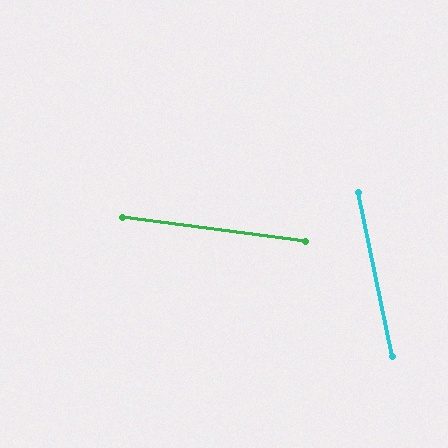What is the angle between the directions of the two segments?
Approximately 71 degrees.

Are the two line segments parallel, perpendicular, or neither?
Neither parallel nor perpendicular — they differ by about 71°.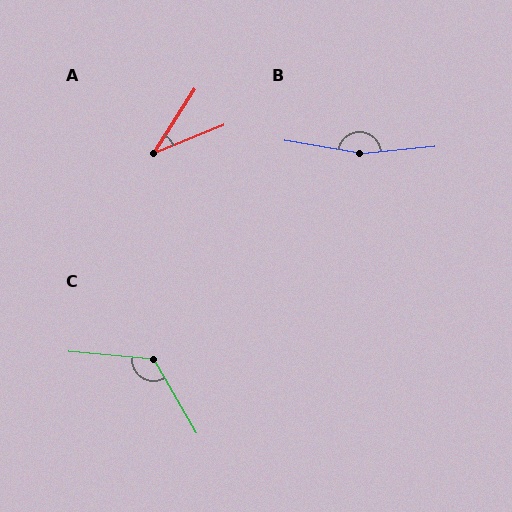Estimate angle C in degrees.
Approximately 125 degrees.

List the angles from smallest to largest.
A (36°), C (125°), B (165°).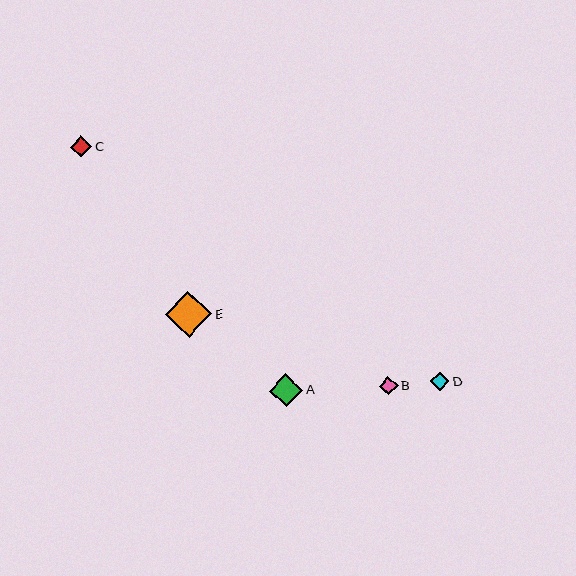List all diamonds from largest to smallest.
From largest to smallest: E, A, C, B, D.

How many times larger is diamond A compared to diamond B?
Diamond A is approximately 1.8 times the size of diamond B.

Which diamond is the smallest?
Diamond D is the smallest with a size of approximately 19 pixels.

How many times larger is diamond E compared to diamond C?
Diamond E is approximately 2.2 times the size of diamond C.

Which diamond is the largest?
Diamond E is the largest with a size of approximately 46 pixels.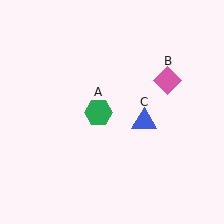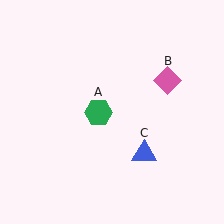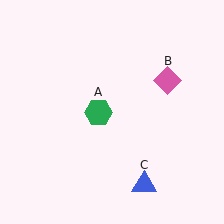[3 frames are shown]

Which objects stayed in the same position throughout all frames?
Green hexagon (object A) and pink diamond (object B) remained stationary.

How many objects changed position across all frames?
1 object changed position: blue triangle (object C).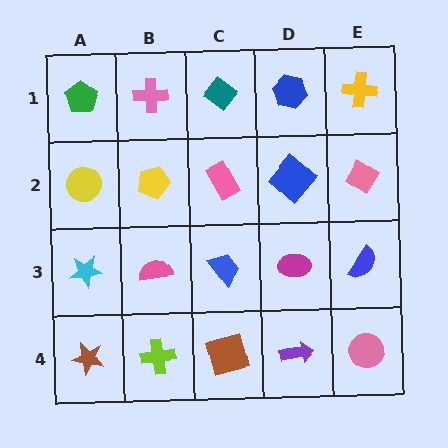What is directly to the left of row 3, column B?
A cyan star.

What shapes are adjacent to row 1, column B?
A yellow pentagon (row 2, column B), a green pentagon (row 1, column A), a teal diamond (row 1, column C).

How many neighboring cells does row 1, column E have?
2.